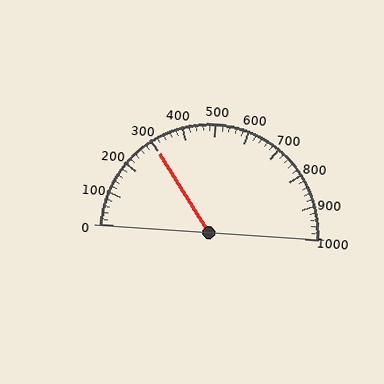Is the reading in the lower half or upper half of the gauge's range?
The reading is in the lower half of the range (0 to 1000).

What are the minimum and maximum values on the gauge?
The gauge ranges from 0 to 1000.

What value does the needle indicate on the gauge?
The needle indicates approximately 300.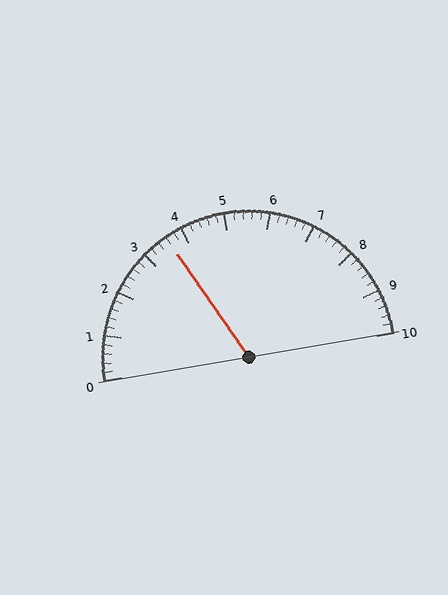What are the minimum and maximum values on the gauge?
The gauge ranges from 0 to 10.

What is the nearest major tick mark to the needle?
The nearest major tick mark is 4.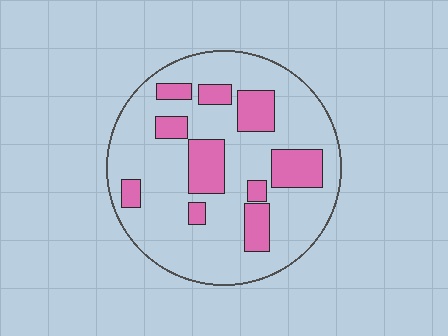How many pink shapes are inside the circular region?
10.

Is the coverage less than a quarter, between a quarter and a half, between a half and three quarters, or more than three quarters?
Less than a quarter.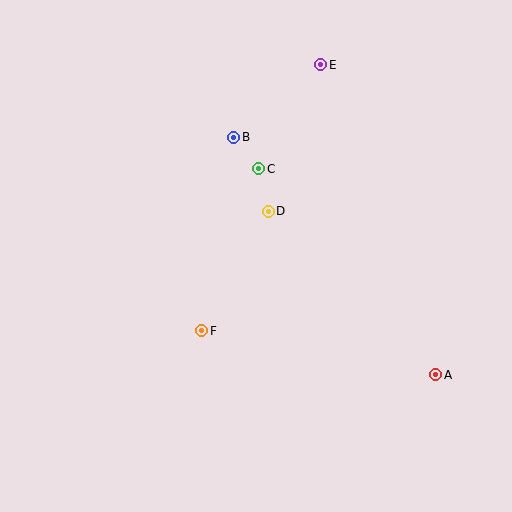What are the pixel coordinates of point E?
Point E is at (321, 65).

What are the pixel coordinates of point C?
Point C is at (259, 169).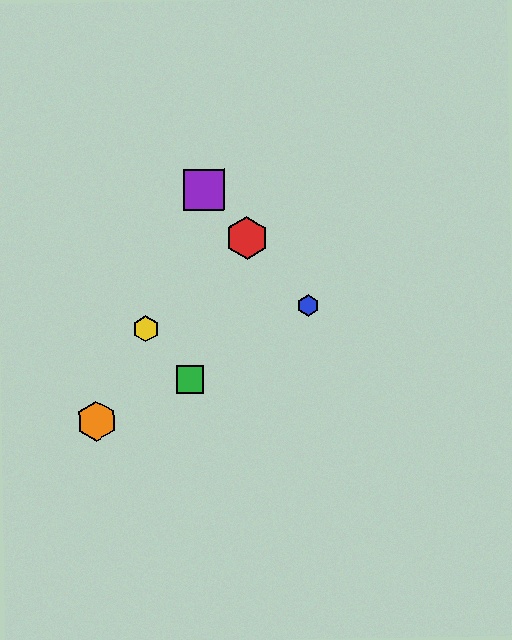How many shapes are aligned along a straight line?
3 shapes (the red hexagon, the blue hexagon, the purple square) are aligned along a straight line.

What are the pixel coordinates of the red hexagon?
The red hexagon is at (247, 238).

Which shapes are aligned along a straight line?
The red hexagon, the blue hexagon, the purple square are aligned along a straight line.